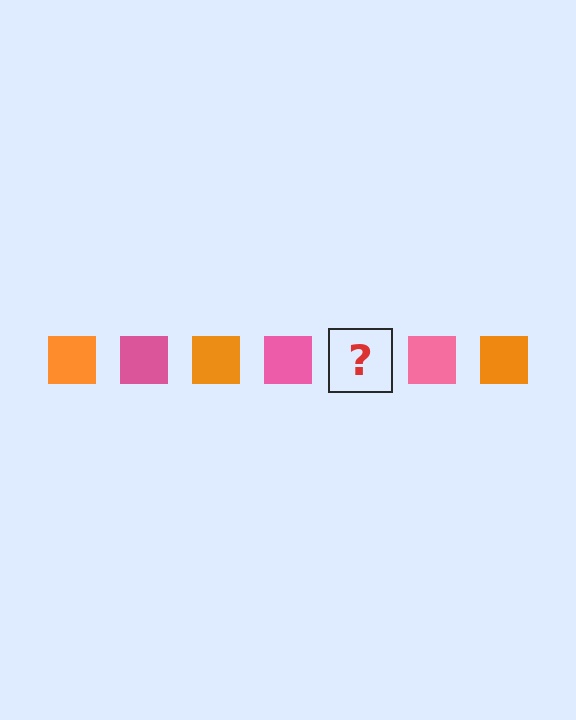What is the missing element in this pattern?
The missing element is an orange square.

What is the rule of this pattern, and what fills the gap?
The rule is that the pattern cycles through orange, pink squares. The gap should be filled with an orange square.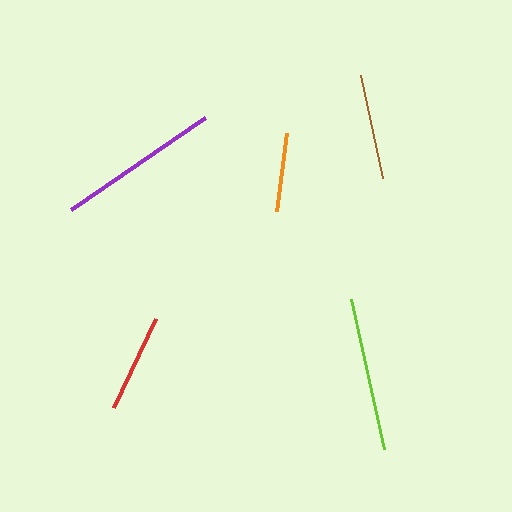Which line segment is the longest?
The purple line is the longest at approximately 163 pixels.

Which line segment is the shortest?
The orange line is the shortest at approximately 78 pixels.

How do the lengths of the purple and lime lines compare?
The purple and lime lines are approximately the same length.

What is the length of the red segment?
The red segment is approximately 98 pixels long.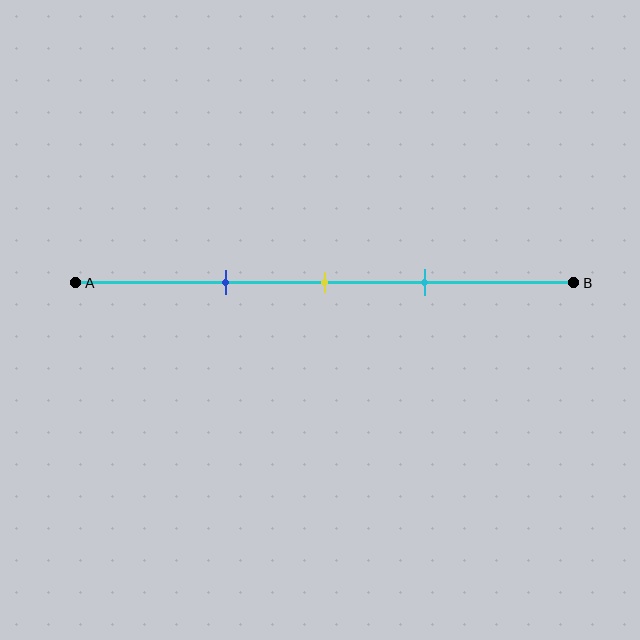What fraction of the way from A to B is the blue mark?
The blue mark is approximately 30% (0.3) of the way from A to B.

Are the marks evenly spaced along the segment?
Yes, the marks are approximately evenly spaced.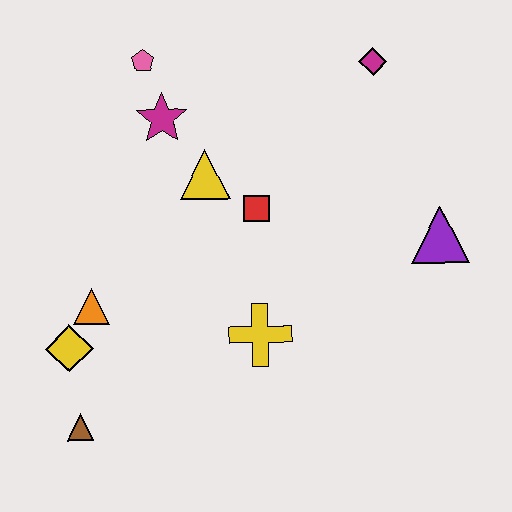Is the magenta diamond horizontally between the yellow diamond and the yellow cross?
No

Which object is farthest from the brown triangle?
The magenta diamond is farthest from the brown triangle.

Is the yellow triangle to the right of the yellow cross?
No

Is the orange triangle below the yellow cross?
No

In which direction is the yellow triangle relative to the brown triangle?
The yellow triangle is above the brown triangle.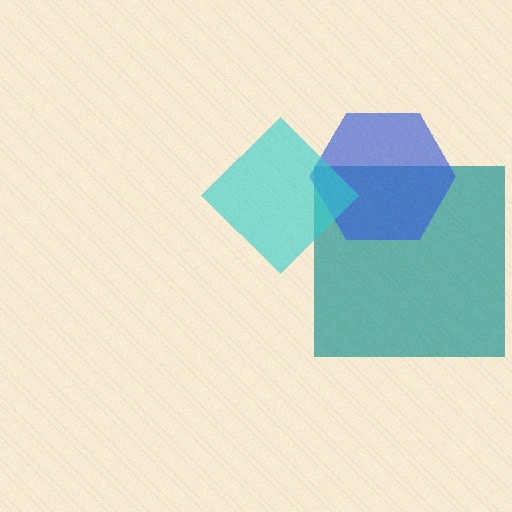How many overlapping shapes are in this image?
There are 3 overlapping shapes in the image.